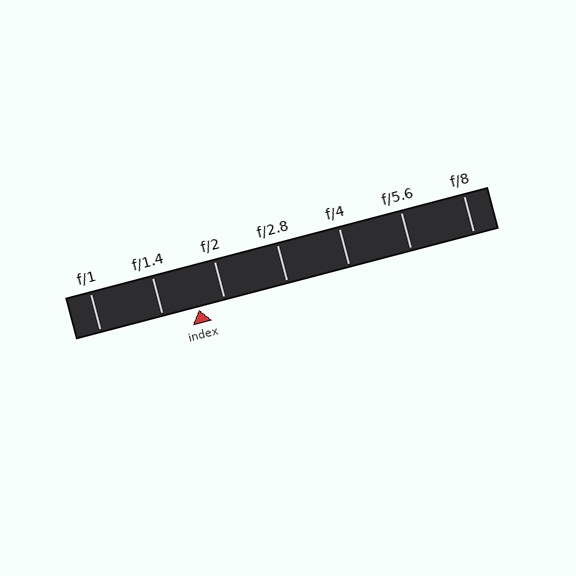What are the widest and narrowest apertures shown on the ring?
The widest aperture shown is f/1 and the narrowest is f/8.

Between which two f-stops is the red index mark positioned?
The index mark is between f/1.4 and f/2.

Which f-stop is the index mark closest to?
The index mark is closest to f/2.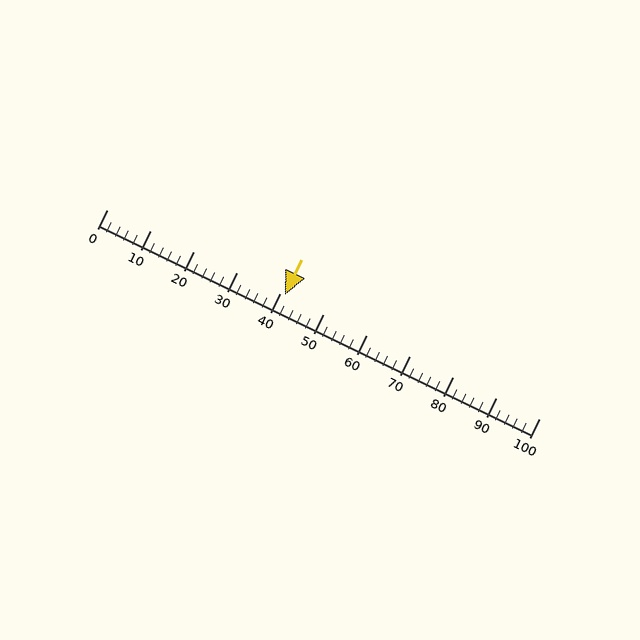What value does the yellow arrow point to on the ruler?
The yellow arrow points to approximately 41.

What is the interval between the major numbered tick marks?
The major tick marks are spaced 10 units apart.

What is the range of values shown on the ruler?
The ruler shows values from 0 to 100.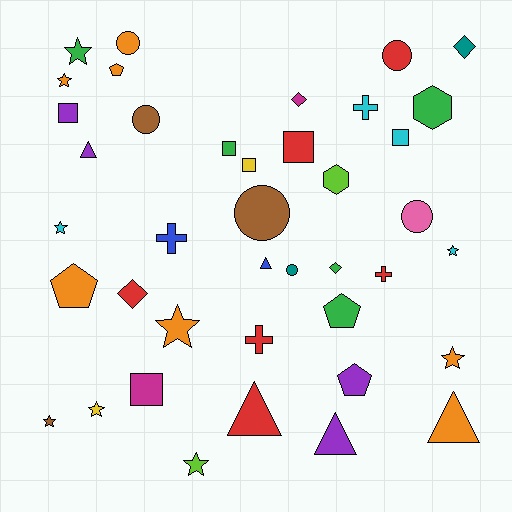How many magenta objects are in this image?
There are 2 magenta objects.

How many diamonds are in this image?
There are 4 diamonds.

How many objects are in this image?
There are 40 objects.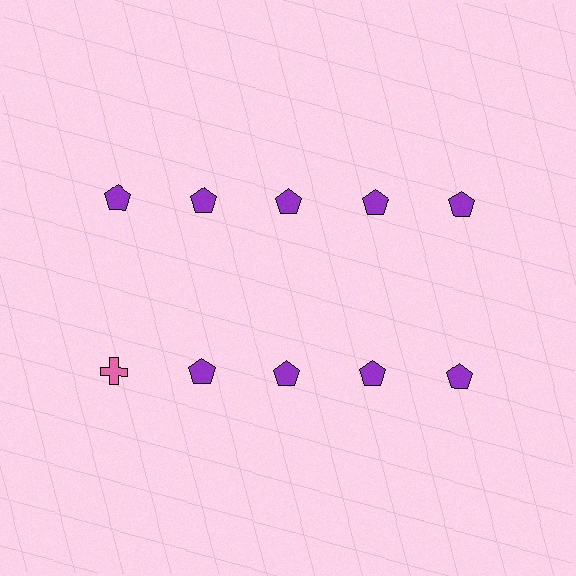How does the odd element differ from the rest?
It differs in both color (pink instead of purple) and shape (cross instead of pentagon).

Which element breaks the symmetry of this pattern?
The pink cross in the second row, leftmost column breaks the symmetry. All other shapes are purple pentagons.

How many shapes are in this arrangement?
There are 10 shapes arranged in a grid pattern.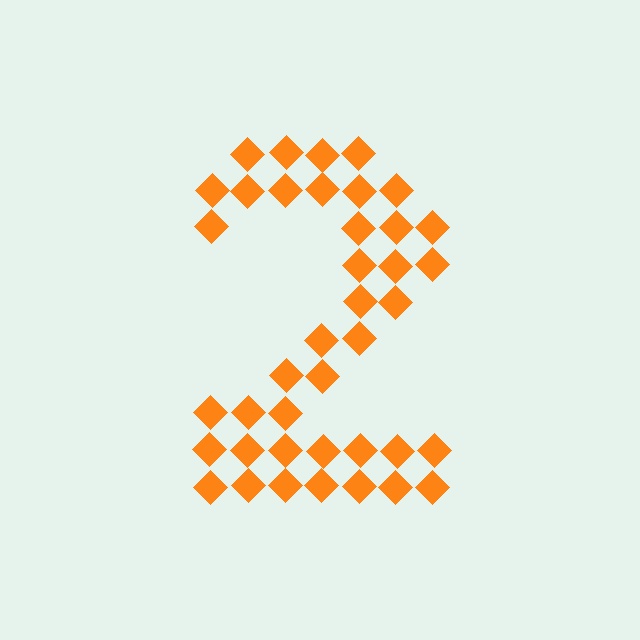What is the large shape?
The large shape is the digit 2.